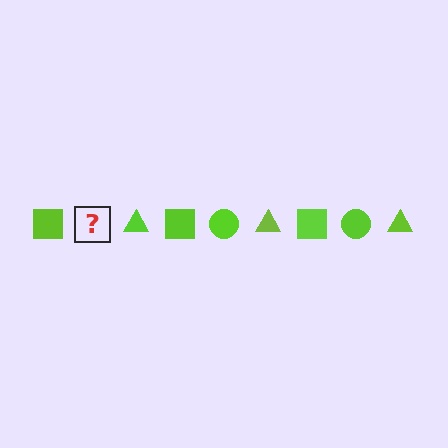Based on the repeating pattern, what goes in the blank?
The blank should be a lime circle.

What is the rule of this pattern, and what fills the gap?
The rule is that the pattern cycles through square, circle, triangle shapes in lime. The gap should be filled with a lime circle.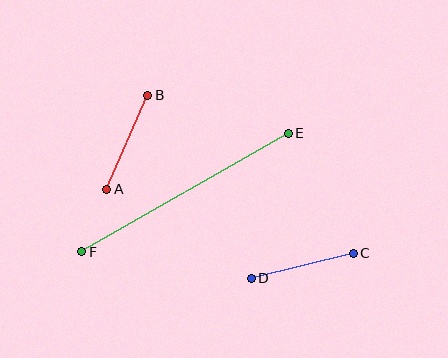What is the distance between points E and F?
The distance is approximately 238 pixels.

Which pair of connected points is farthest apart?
Points E and F are farthest apart.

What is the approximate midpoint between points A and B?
The midpoint is at approximately (127, 142) pixels.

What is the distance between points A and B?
The distance is approximately 103 pixels.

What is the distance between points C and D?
The distance is approximately 105 pixels.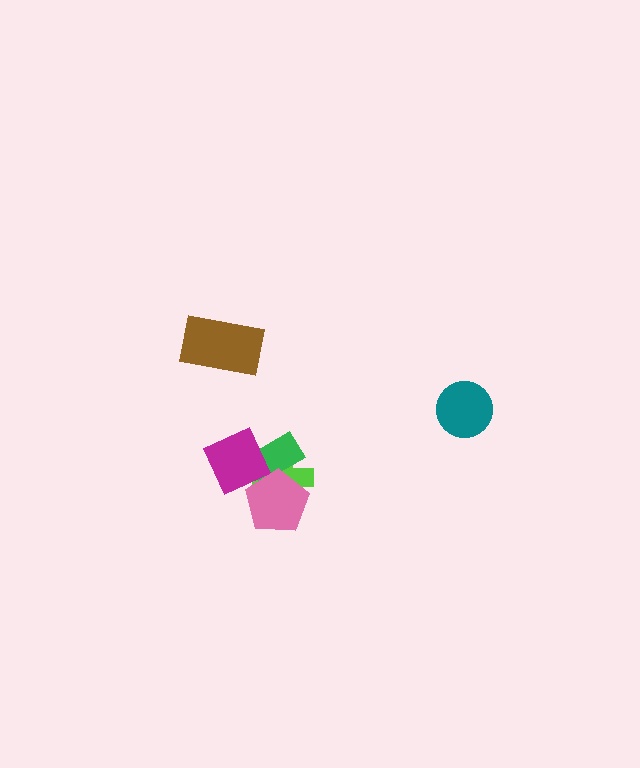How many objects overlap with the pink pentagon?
3 objects overlap with the pink pentagon.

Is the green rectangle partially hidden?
Yes, it is partially covered by another shape.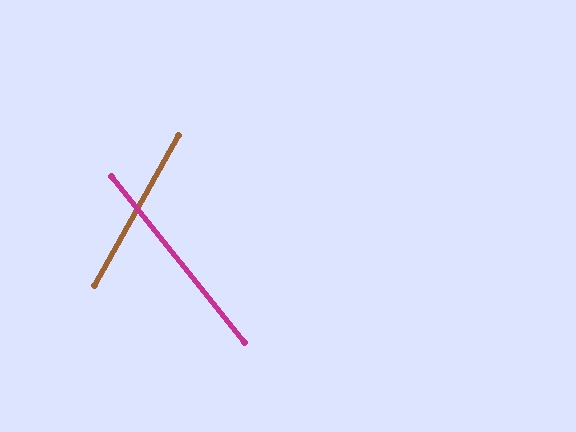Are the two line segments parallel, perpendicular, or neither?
Neither parallel nor perpendicular — they differ by about 68°.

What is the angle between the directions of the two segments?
Approximately 68 degrees.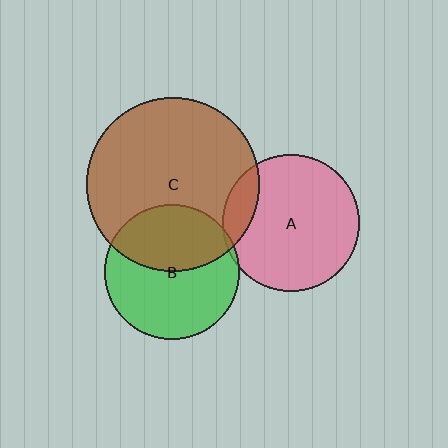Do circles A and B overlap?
Yes.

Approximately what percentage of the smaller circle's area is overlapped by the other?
Approximately 5%.